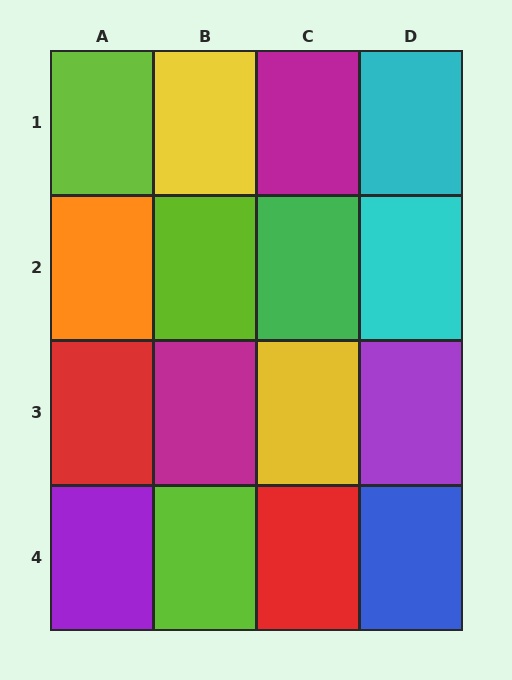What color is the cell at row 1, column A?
Lime.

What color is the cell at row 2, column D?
Cyan.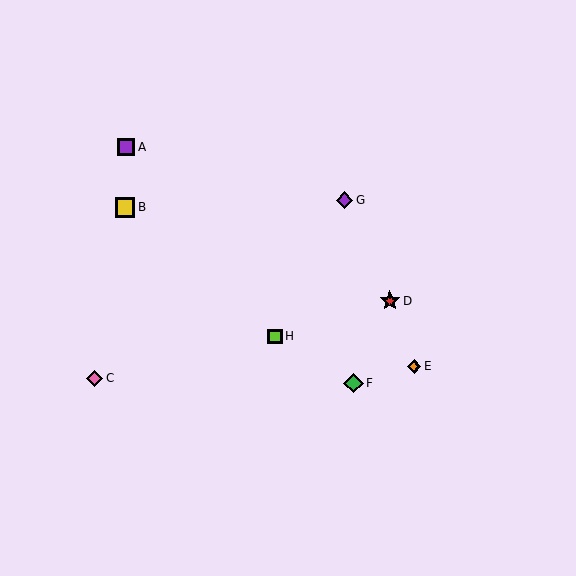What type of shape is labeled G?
Shape G is a purple diamond.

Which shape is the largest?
The yellow square (labeled B) is the largest.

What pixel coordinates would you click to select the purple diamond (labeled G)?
Click at (345, 200) to select the purple diamond G.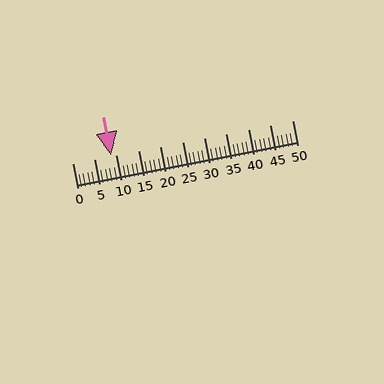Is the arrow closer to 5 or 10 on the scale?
The arrow is closer to 10.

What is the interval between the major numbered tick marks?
The major tick marks are spaced 5 units apart.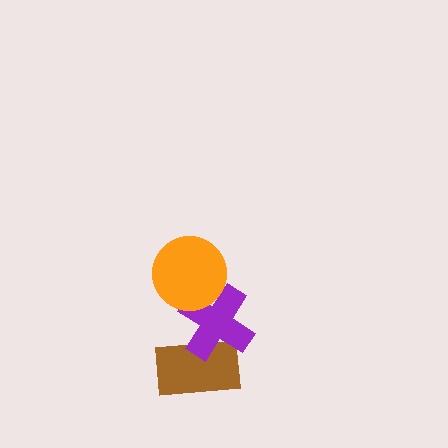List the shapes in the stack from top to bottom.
From top to bottom: the orange circle, the purple cross, the brown rectangle.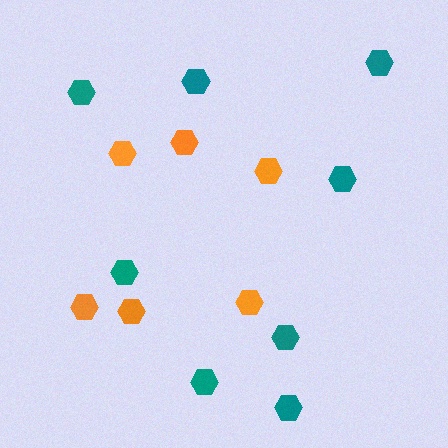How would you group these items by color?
There are 2 groups: one group of orange hexagons (6) and one group of teal hexagons (8).